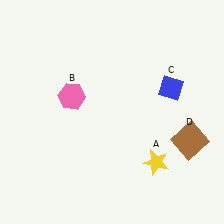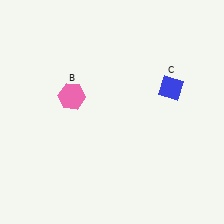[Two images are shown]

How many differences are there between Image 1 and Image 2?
There are 2 differences between the two images.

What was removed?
The yellow star (A), the brown square (D) were removed in Image 2.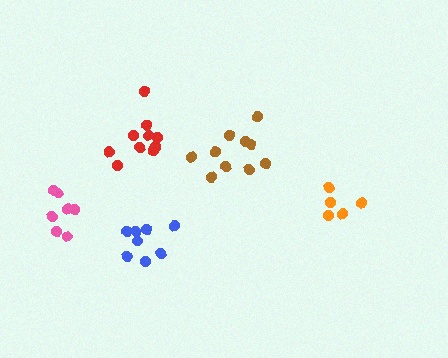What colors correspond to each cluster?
The clusters are colored: brown, pink, red, blue, orange.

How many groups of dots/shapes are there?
There are 5 groups.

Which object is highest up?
The red cluster is topmost.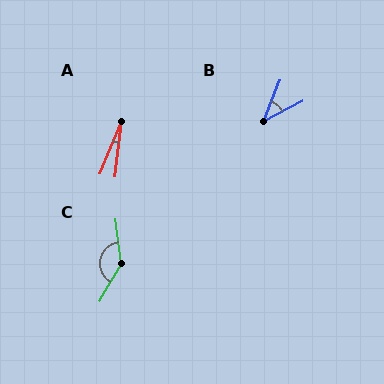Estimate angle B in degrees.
Approximately 42 degrees.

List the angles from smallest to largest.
A (15°), B (42°), C (143°).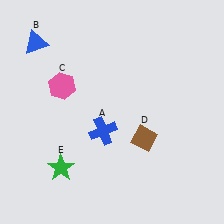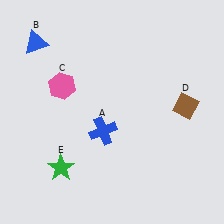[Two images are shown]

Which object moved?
The brown diamond (D) moved right.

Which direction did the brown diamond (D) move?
The brown diamond (D) moved right.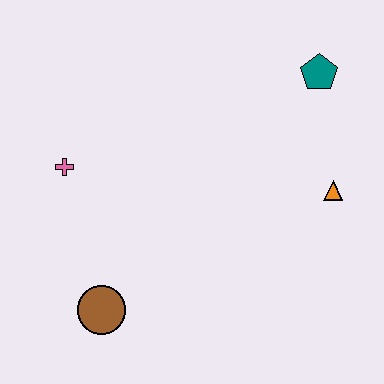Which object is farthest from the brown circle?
The teal pentagon is farthest from the brown circle.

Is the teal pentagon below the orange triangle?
No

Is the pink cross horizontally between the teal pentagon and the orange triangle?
No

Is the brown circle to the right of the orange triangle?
No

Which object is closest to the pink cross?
The brown circle is closest to the pink cross.